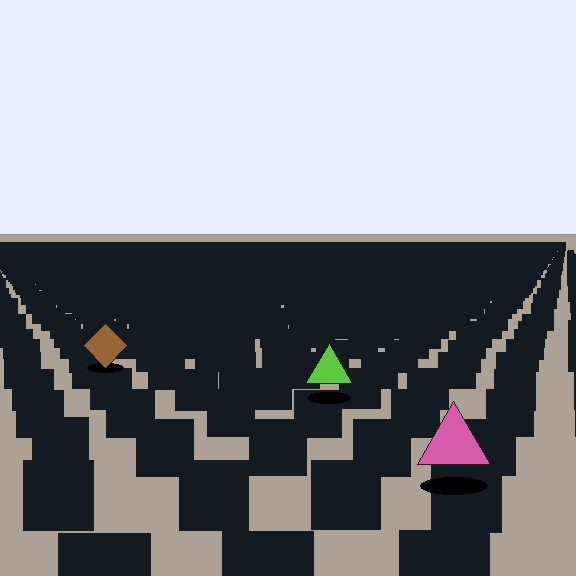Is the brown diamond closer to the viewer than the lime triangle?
No. The lime triangle is closer — you can tell from the texture gradient: the ground texture is coarser near it.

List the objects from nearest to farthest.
From nearest to farthest: the pink triangle, the lime triangle, the brown diamond.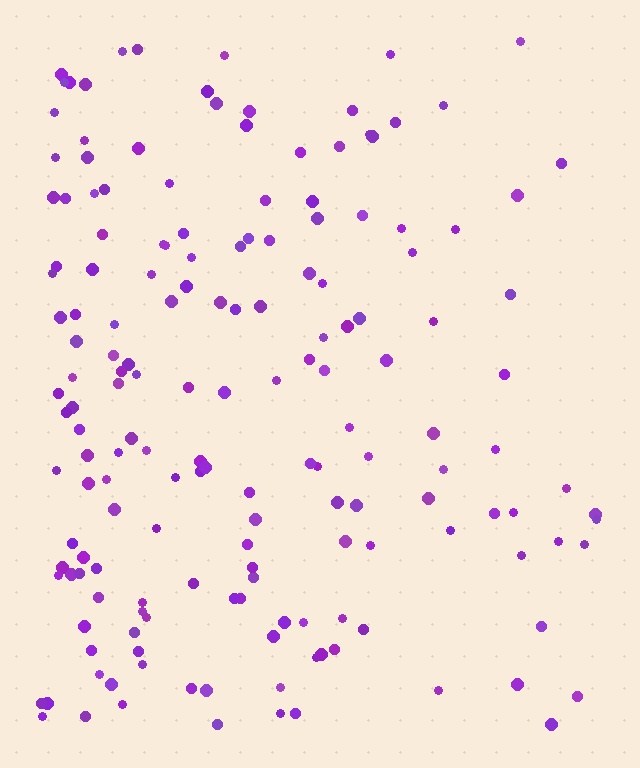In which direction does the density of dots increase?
From right to left, with the left side densest.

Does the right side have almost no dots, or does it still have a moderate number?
Still a moderate number, just noticeably fewer than the left.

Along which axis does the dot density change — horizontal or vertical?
Horizontal.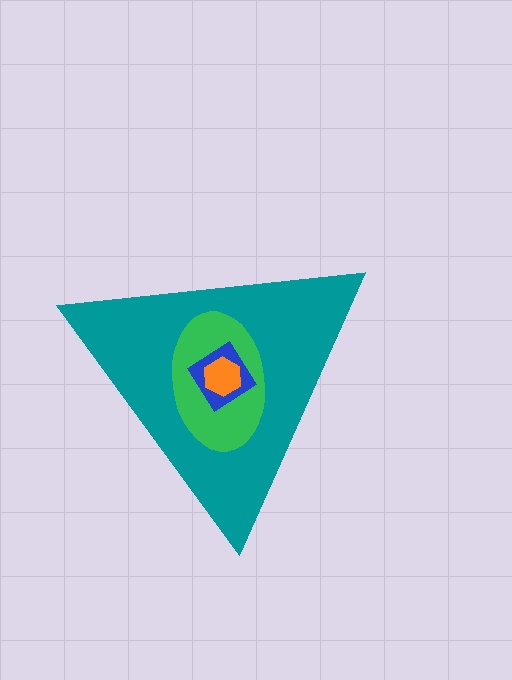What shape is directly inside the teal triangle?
The green ellipse.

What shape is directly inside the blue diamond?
The orange hexagon.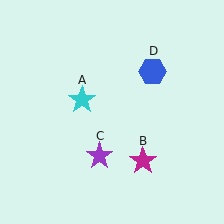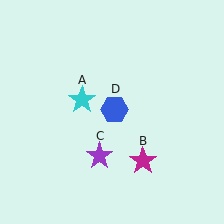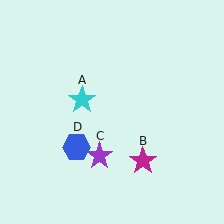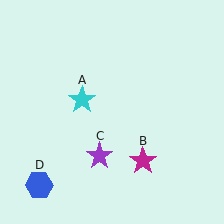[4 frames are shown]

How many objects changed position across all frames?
1 object changed position: blue hexagon (object D).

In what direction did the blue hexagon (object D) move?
The blue hexagon (object D) moved down and to the left.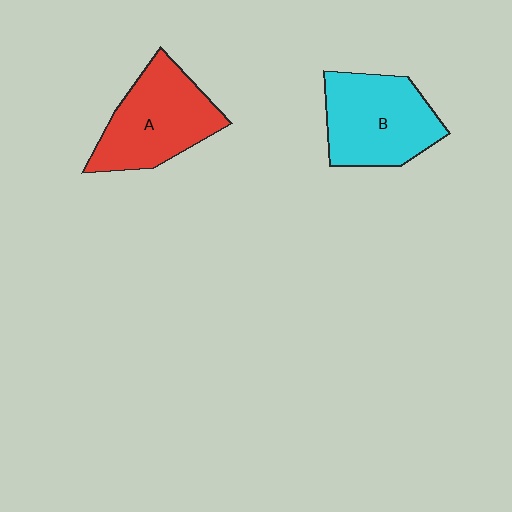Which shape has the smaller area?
Shape A (red).